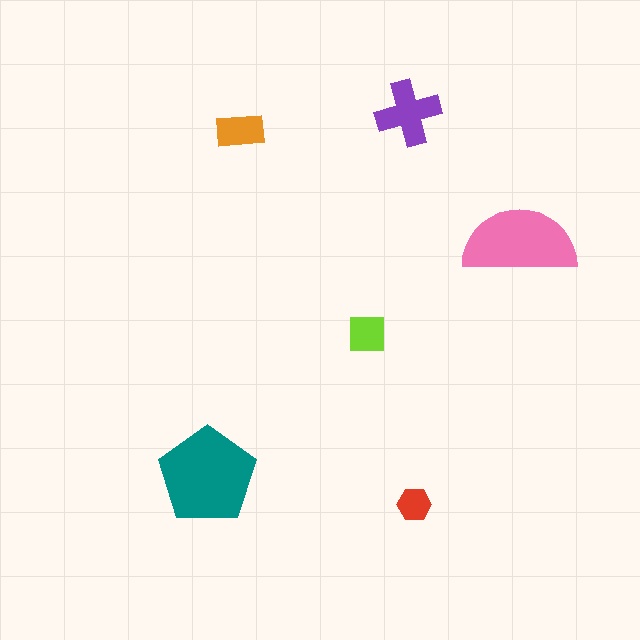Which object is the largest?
The teal pentagon.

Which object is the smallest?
The red hexagon.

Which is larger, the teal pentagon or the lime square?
The teal pentagon.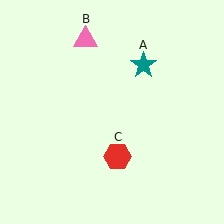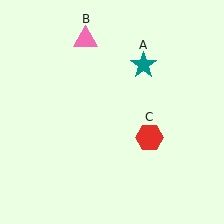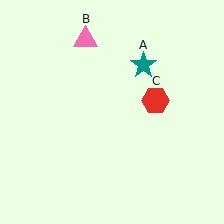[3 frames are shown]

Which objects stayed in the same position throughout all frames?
Teal star (object A) and pink triangle (object B) remained stationary.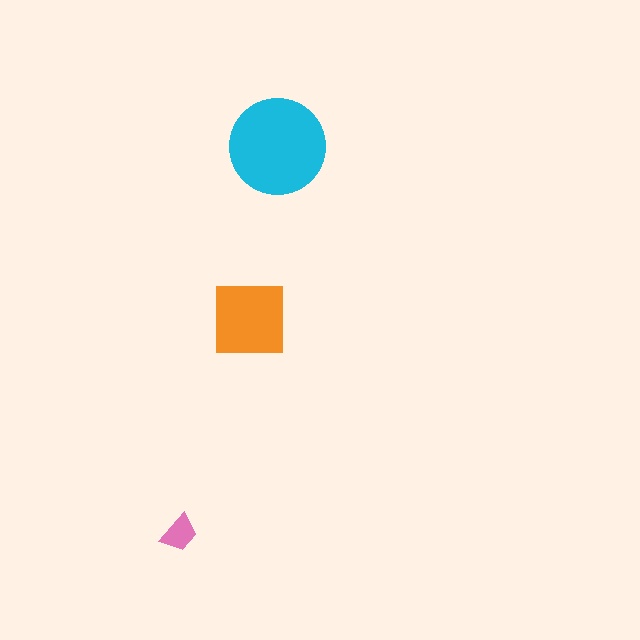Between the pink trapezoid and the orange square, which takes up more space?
The orange square.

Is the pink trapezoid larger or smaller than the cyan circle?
Smaller.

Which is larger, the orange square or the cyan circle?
The cyan circle.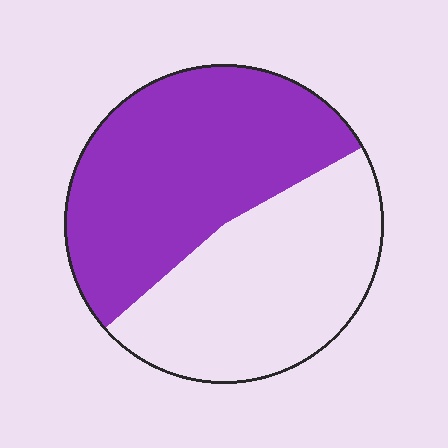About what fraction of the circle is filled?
About one half (1/2).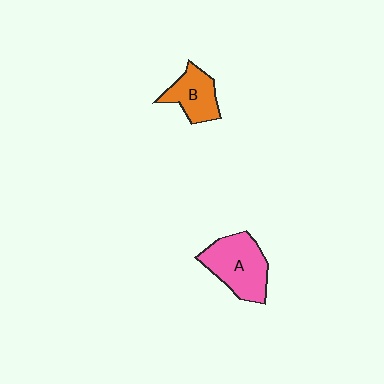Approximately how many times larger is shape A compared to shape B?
Approximately 1.5 times.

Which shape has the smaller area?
Shape B (orange).